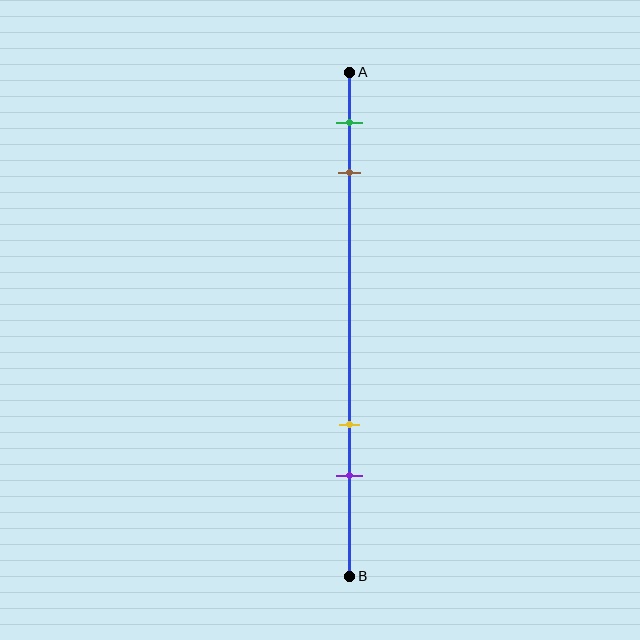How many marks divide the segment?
There are 4 marks dividing the segment.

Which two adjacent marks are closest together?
The green and brown marks are the closest adjacent pair.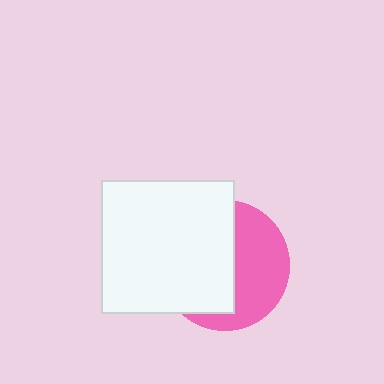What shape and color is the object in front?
The object in front is a white square.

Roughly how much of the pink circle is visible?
About half of it is visible (roughly 45%).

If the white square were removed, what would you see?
You would see the complete pink circle.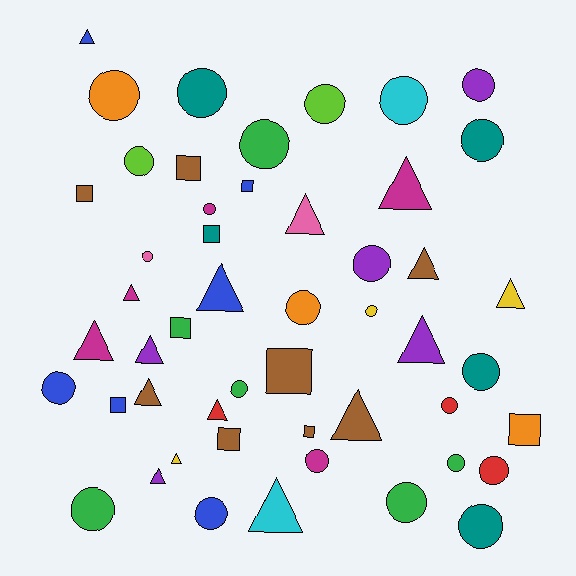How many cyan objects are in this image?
There are 2 cyan objects.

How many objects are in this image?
There are 50 objects.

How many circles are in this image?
There are 24 circles.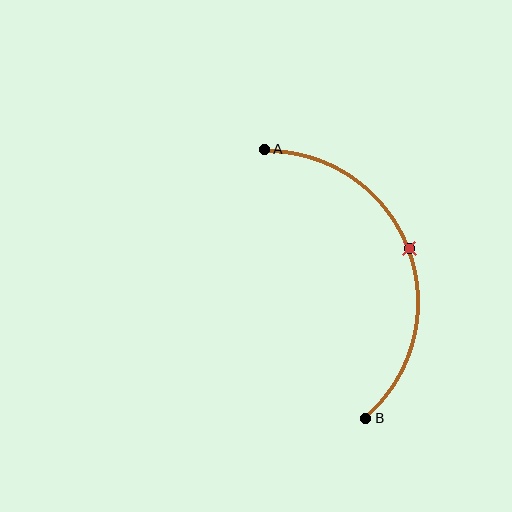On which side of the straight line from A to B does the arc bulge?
The arc bulges to the right of the straight line connecting A and B.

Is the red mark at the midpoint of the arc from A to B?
Yes. The red mark lies on the arc at equal arc-length from both A and B — it is the arc midpoint.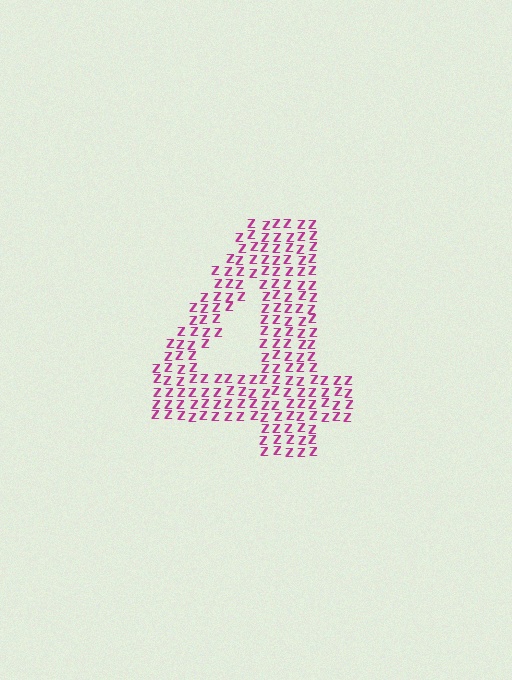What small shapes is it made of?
It is made of small letter Z's.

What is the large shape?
The large shape is the digit 4.